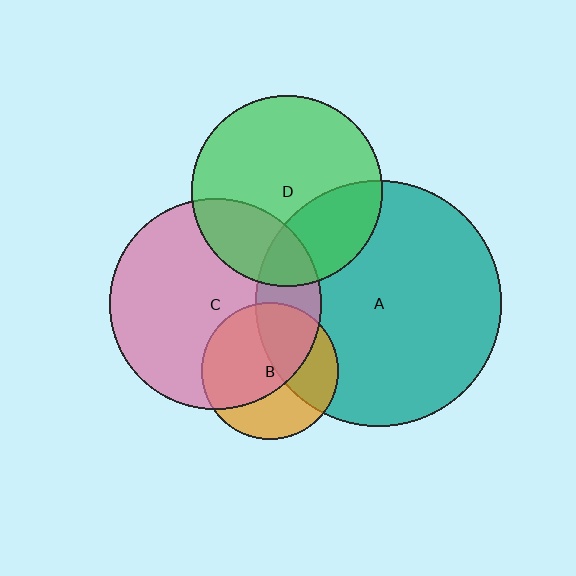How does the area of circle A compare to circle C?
Approximately 1.4 times.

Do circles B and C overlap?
Yes.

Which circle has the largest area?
Circle A (teal).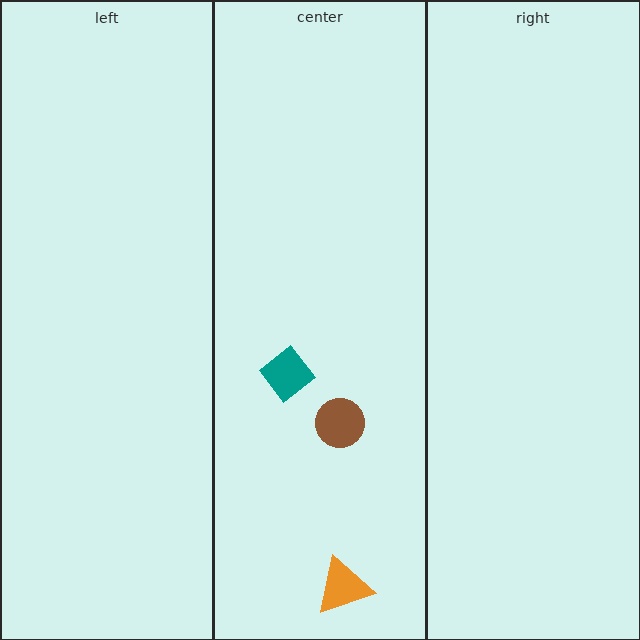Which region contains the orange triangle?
The center region.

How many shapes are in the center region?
3.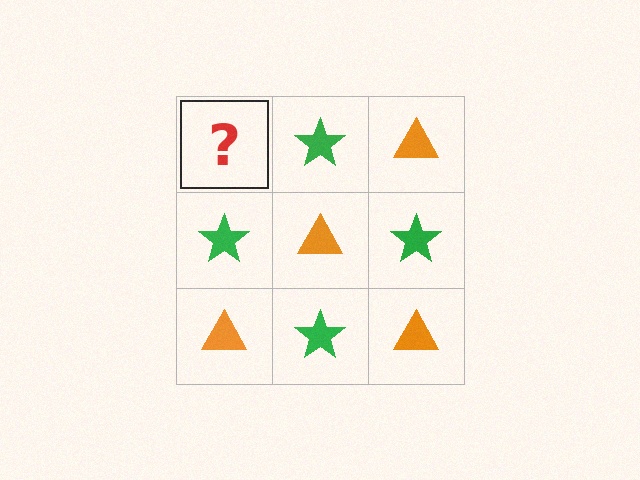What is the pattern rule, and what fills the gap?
The rule is that it alternates orange triangle and green star in a checkerboard pattern. The gap should be filled with an orange triangle.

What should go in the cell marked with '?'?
The missing cell should contain an orange triangle.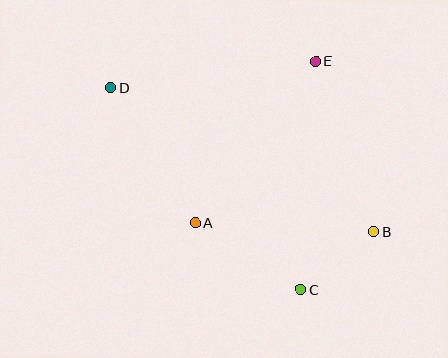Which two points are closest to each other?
Points B and C are closest to each other.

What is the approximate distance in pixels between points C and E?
The distance between C and E is approximately 229 pixels.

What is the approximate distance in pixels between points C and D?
The distance between C and D is approximately 277 pixels.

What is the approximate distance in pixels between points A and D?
The distance between A and D is approximately 159 pixels.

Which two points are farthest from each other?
Points B and D are farthest from each other.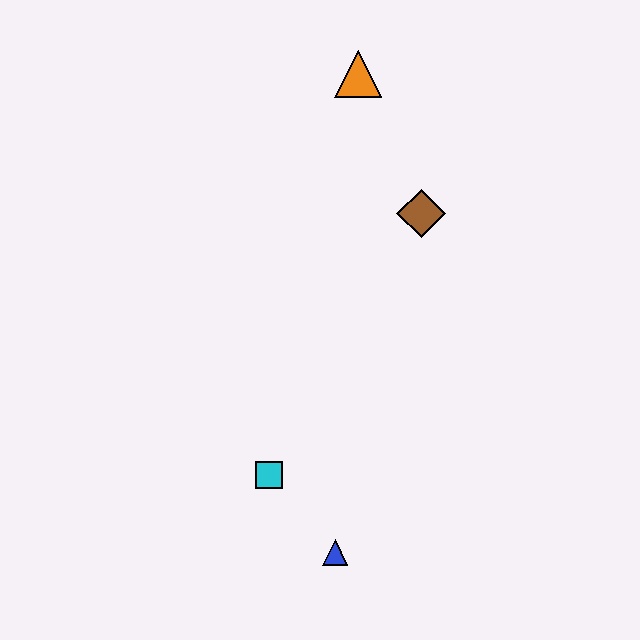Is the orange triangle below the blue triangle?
No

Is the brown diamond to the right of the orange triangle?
Yes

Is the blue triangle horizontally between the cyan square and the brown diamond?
Yes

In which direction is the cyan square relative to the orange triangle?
The cyan square is below the orange triangle.